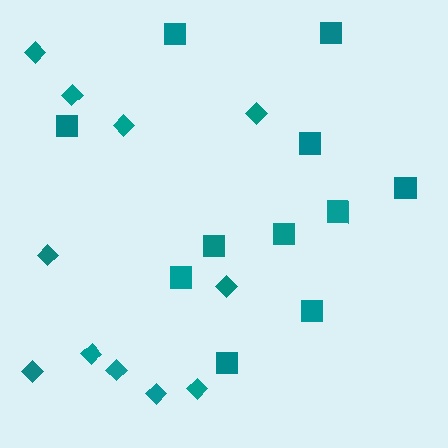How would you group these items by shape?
There are 2 groups: one group of squares (11) and one group of diamonds (11).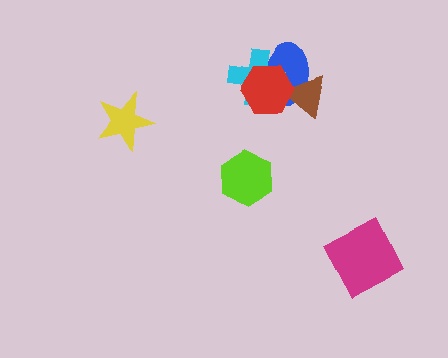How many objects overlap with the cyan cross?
2 objects overlap with the cyan cross.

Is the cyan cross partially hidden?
Yes, it is partially covered by another shape.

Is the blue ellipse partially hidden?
Yes, it is partially covered by another shape.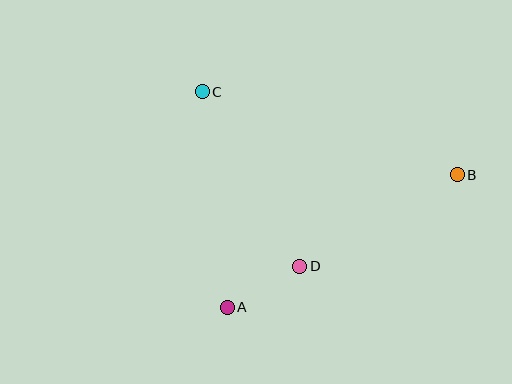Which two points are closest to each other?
Points A and D are closest to each other.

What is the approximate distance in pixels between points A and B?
The distance between A and B is approximately 266 pixels.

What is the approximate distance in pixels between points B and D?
The distance between B and D is approximately 182 pixels.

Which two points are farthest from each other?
Points B and C are farthest from each other.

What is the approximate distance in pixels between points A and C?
The distance between A and C is approximately 217 pixels.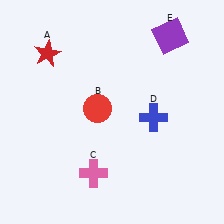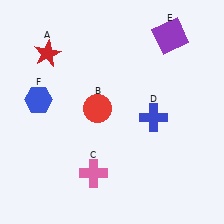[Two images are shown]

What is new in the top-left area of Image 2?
A blue hexagon (F) was added in the top-left area of Image 2.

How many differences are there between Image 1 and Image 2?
There is 1 difference between the two images.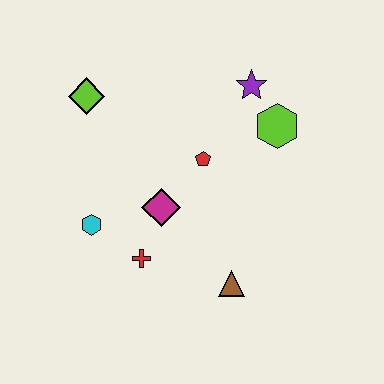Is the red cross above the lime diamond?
No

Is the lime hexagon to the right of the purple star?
Yes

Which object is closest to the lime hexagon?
The purple star is closest to the lime hexagon.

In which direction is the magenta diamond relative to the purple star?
The magenta diamond is below the purple star.